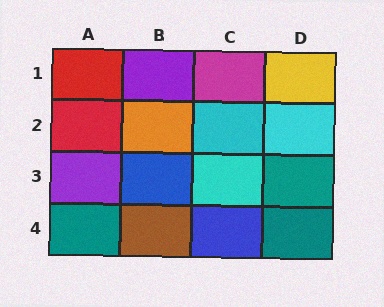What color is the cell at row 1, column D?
Yellow.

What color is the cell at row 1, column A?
Red.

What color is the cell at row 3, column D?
Teal.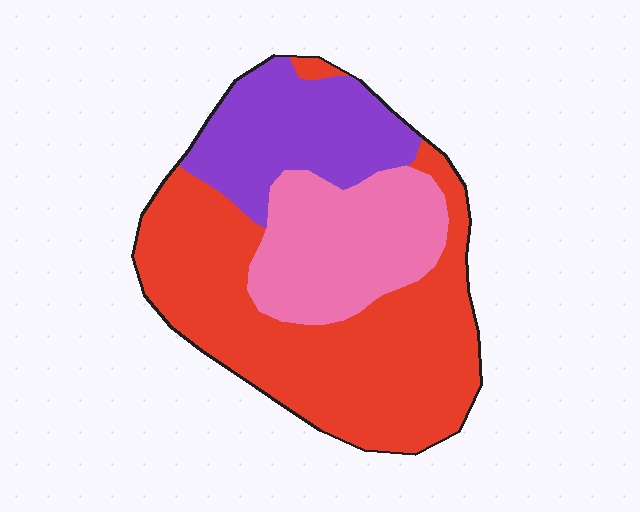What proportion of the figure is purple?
Purple covers 23% of the figure.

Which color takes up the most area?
Red, at roughly 55%.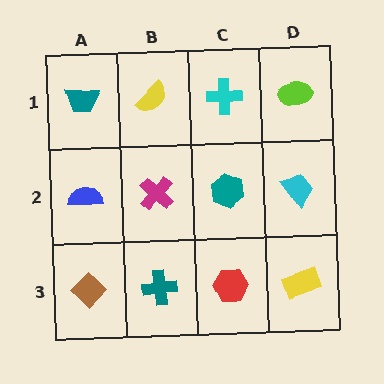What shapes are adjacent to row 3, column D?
A cyan trapezoid (row 2, column D), a red hexagon (row 3, column C).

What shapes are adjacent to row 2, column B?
A yellow semicircle (row 1, column B), a teal cross (row 3, column B), a blue semicircle (row 2, column A), a teal hexagon (row 2, column C).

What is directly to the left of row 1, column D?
A cyan cross.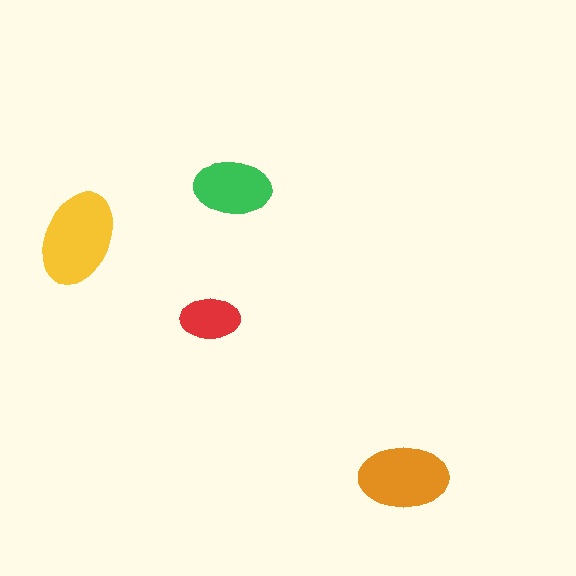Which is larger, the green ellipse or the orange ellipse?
The orange one.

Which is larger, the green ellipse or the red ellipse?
The green one.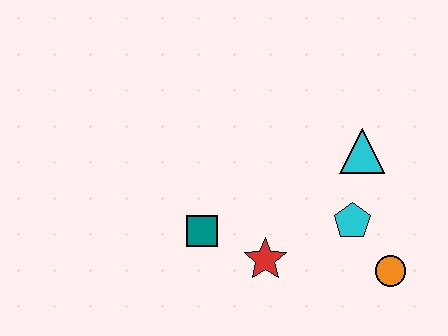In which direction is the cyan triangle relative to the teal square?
The cyan triangle is to the right of the teal square.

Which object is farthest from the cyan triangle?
The teal square is farthest from the cyan triangle.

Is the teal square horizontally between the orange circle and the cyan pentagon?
No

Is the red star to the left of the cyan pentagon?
Yes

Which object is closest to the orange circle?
The cyan pentagon is closest to the orange circle.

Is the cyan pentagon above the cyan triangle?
No